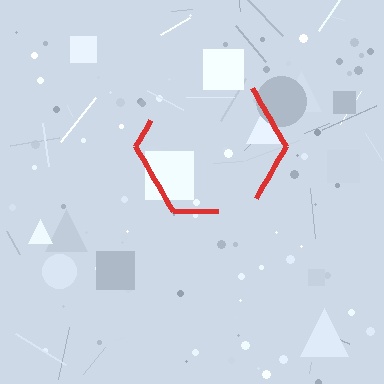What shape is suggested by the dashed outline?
The dashed outline suggests a hexagon.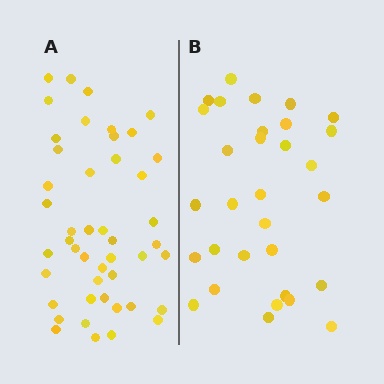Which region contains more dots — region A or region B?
Region A (the left region) has more dots.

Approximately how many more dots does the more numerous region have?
Region A has approximately 15 more dots than region B.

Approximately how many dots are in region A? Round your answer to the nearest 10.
About 50 dots. (The exact count is 46, which rounds to 50.)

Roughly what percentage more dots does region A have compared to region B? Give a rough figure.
About 50% more.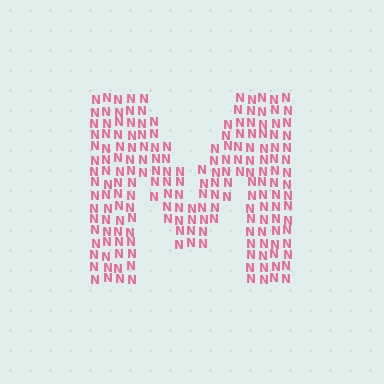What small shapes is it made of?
It is made of small letter N's.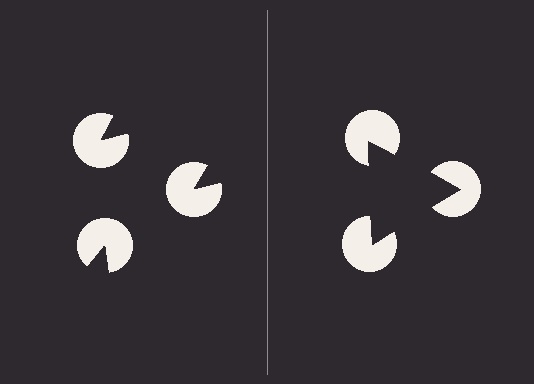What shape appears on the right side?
An illusory triangle.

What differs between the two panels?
The pac-man discs are positioned identically on both sides; only the wedge orientations differ. On the right they align to a triangle; on the left they are misaligned.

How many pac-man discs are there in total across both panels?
6 — 3 on each side.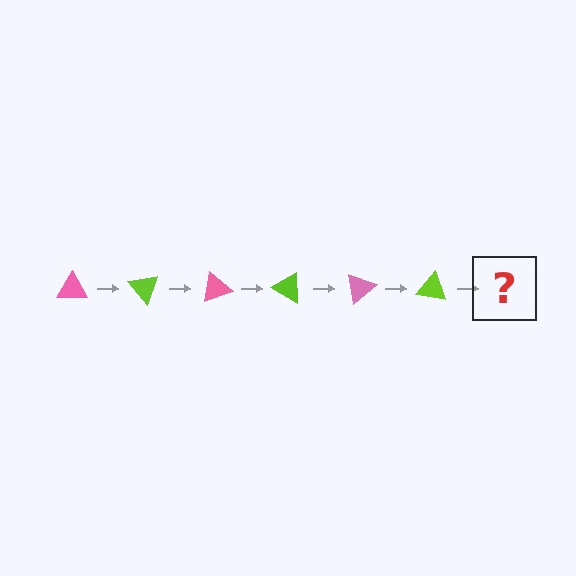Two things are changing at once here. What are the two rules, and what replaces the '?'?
The two rules are that it rotates 50 degrees each step and the color cycles through pink and lime. The '?' should be a pink triangle, rotated 300 degrees from the start.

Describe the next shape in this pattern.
It should be a pink triangle, rotated 300 degrees from the start.